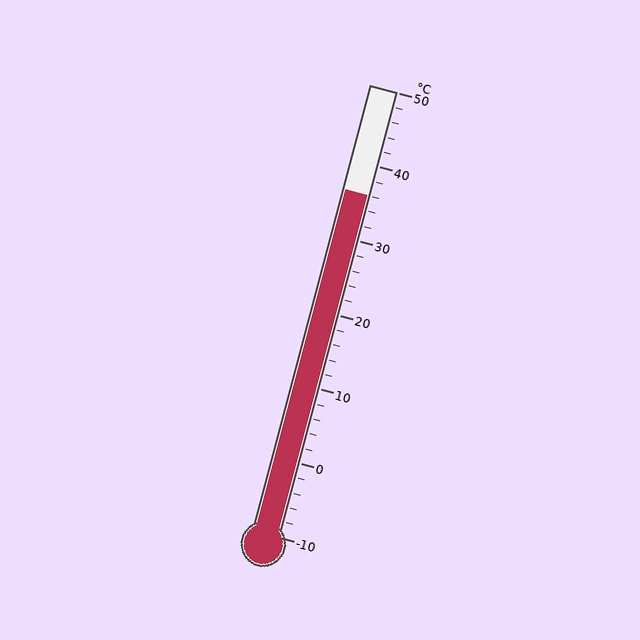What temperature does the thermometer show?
The thermometer shows approximately 36°C.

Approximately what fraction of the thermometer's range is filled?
The thermometer is filled to approximately 75% of its range.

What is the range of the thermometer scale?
The thermometer scale ranges from -10°C to 50°C.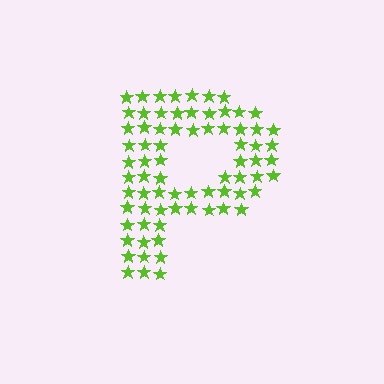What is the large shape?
The large shape is the letter P.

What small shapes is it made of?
It is made of small stars.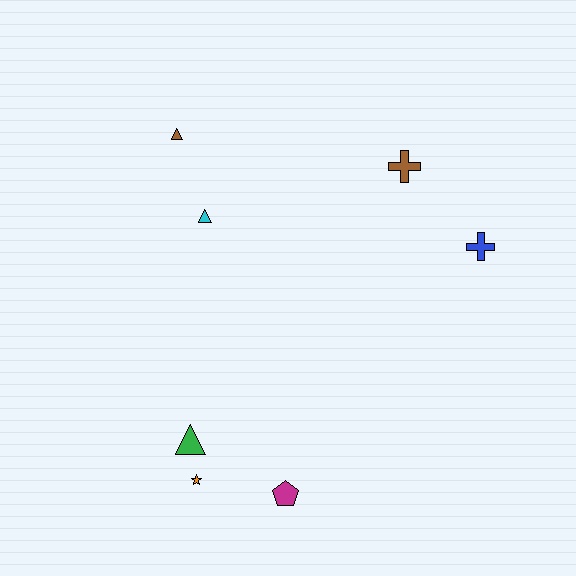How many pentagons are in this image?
There is 1 pentagon.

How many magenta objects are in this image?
There is 1 magenta object.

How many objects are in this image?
There are 7 objects.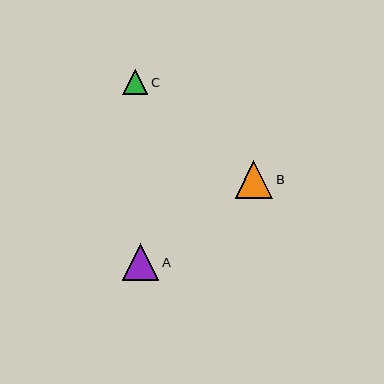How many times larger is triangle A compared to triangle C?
Triangle A is approximately 1.5 times the size of triangle C.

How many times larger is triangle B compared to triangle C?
Triangle B is approximately 1.5 times the size of triangle C.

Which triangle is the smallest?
Triangle C is the smallest with a size of approximately 25 pixels.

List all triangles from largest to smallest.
From largest to smallest: B, A, C.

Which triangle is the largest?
Triangle B is the largest with a size of approximately 38 pixels.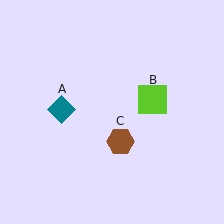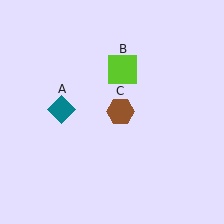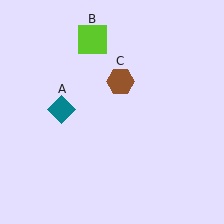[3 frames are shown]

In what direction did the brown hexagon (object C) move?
The brown hexagon (object C) moved up.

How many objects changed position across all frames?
2 objects changed position: lime square (object B), brown hexagon (object C).